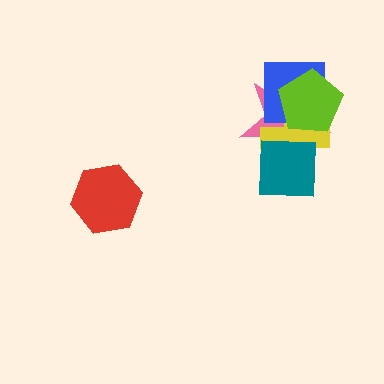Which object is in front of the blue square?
The lime pentagon is in front of the blue square.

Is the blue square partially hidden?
Yes, it is partially covered by another shape.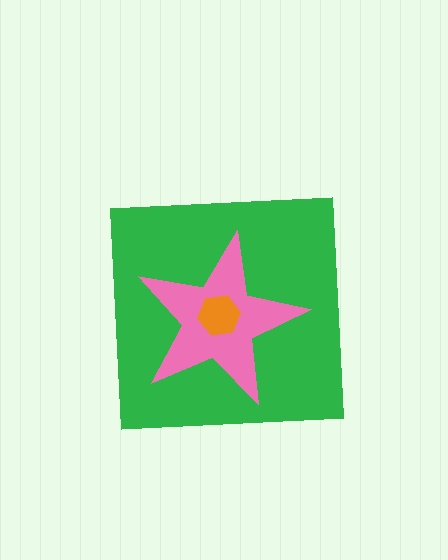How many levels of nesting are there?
3.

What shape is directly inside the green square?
The pink star.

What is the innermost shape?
The orange hexagon.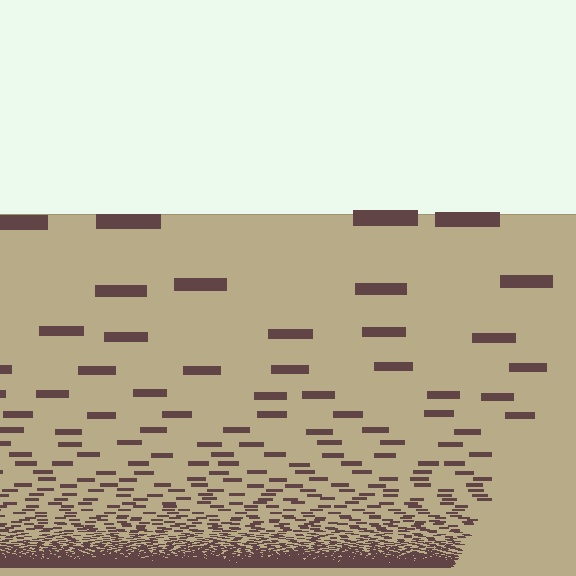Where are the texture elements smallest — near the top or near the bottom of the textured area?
Near the bottom.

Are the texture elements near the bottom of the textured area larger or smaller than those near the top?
Smaller. The gradient is inverted — elements near the bottom are smaller and denser.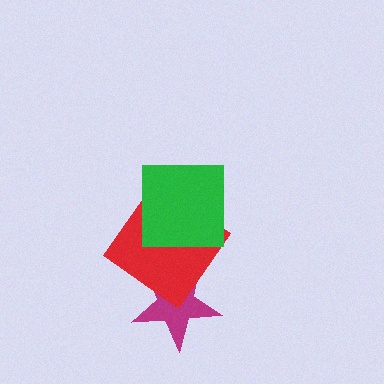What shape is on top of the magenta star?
The red diamond is on top of the magenta star.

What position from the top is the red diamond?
The red diamond is 2nd from the top.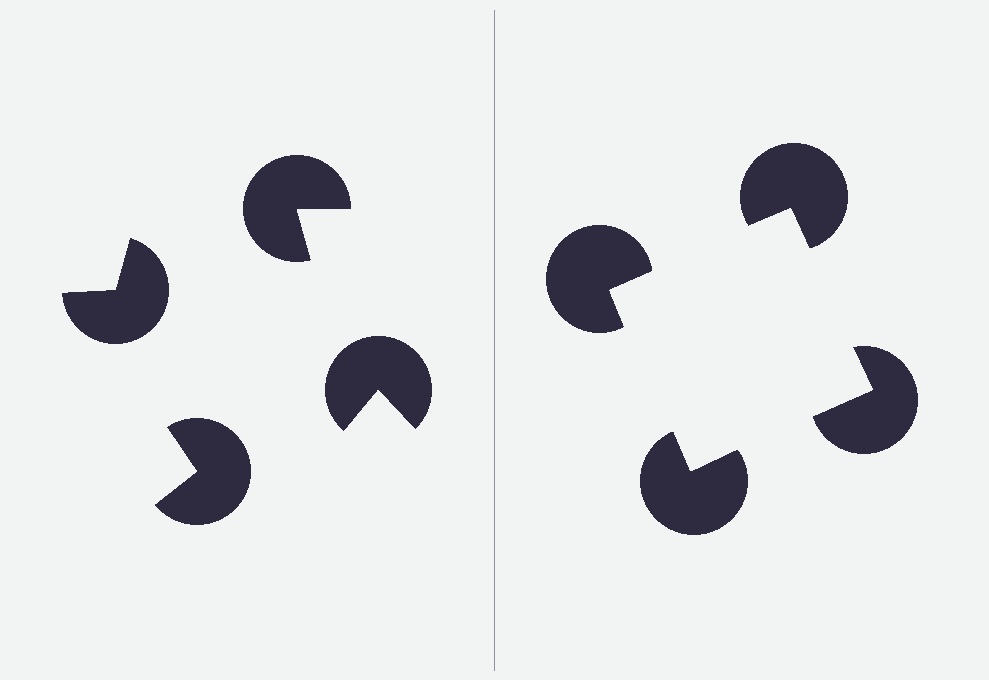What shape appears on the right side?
An illusory square.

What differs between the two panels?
The pac-man discs are positioned identically on both sides; only the wedge orientations differ. On the right they align to a square; on the left they are misaligned.